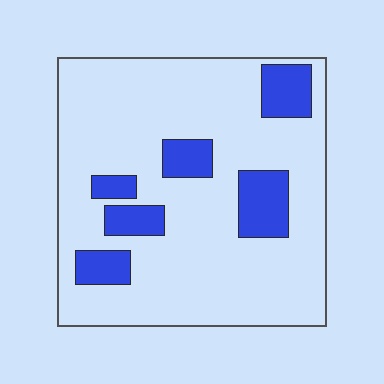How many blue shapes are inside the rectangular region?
6.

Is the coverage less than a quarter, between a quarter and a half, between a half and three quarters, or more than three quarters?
Less than a quarter.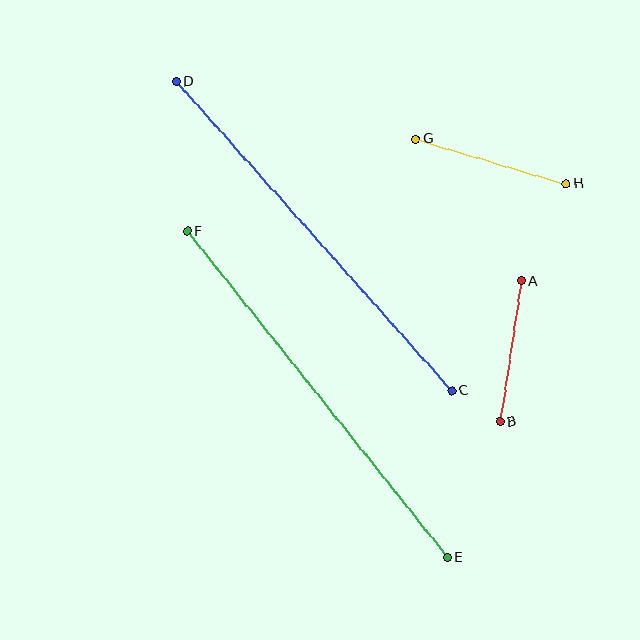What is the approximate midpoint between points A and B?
The midpoint is at approximately (510, 351) pixels.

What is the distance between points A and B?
The distance is approximately 142 pixels.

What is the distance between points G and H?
The distance is approximately 157 pixels.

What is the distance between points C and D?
The distance is approximately 414 pixels.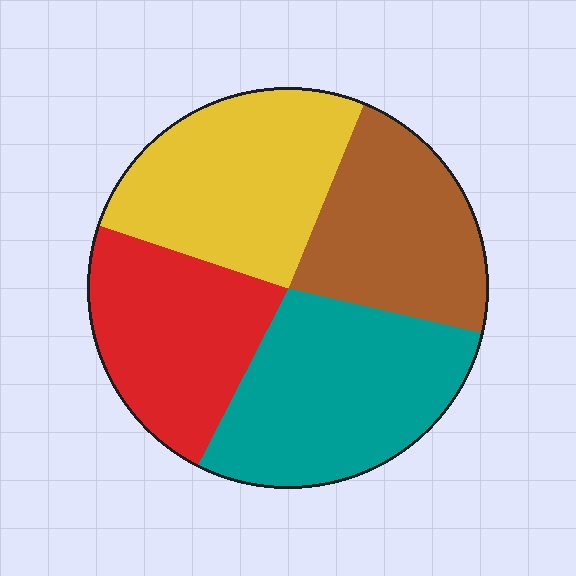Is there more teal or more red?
Teal.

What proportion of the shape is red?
Red covers about 25% of the shape.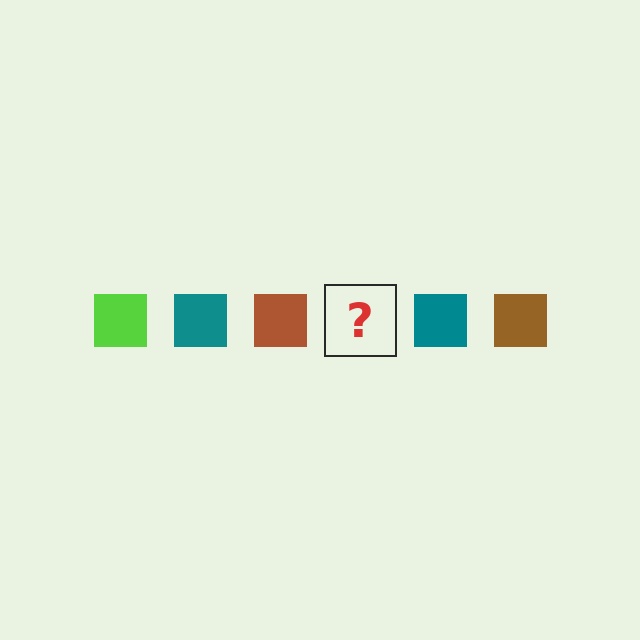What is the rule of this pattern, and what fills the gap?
The rule is that the pattern cycles through lime, teal, brown squares. The gap should be filled with a lime square.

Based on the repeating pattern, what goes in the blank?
The blank should be a lime square.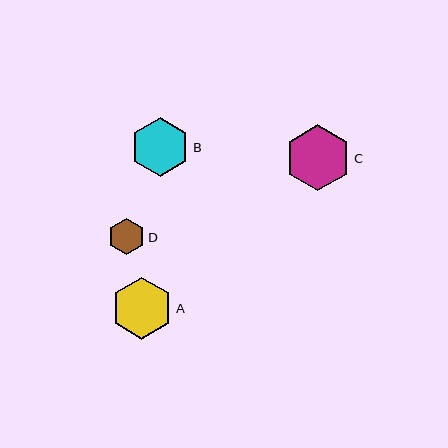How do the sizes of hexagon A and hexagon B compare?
Hexagon A and hexagon B are approximately the same size.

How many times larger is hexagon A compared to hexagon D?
Hexagon A is approximately 1.7 times the size of hexagon D.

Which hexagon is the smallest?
Hexagon D is the smallest with a size of approximately 36 pixels.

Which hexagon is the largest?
Hexagon C is the largest with a size of approximately 66 pixels.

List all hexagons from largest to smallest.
From largest to smallest: C, A, B, D.